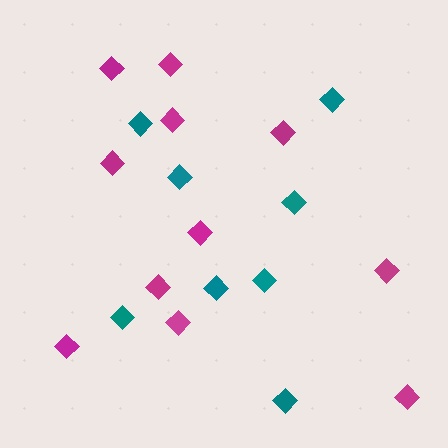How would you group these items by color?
There are 2 groups: one group of teal diamonds (8) and one group of magenta diamonds (11).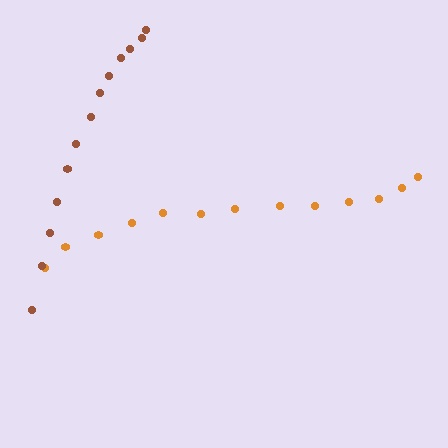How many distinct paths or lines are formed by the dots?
There are 2 distinct paths.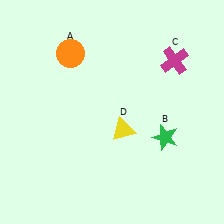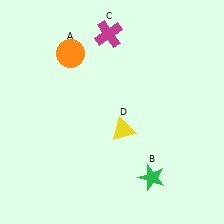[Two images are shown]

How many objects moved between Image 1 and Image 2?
2 objects moved between the two images.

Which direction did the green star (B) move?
The green star (B) moved down.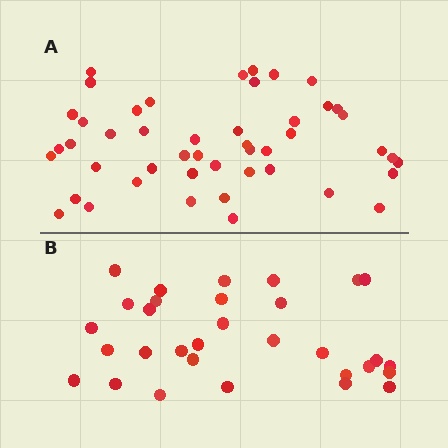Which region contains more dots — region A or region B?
Region A (the top region) has more dots.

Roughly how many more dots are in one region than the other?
Region A has approximately 15 more dots than region B.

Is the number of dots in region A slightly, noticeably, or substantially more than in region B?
Region A has substantially more. The ratio is roughly 1.5 to 1.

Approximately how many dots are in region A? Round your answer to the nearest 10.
About 50 dots. (The exact count is 47, which rounds to 50.)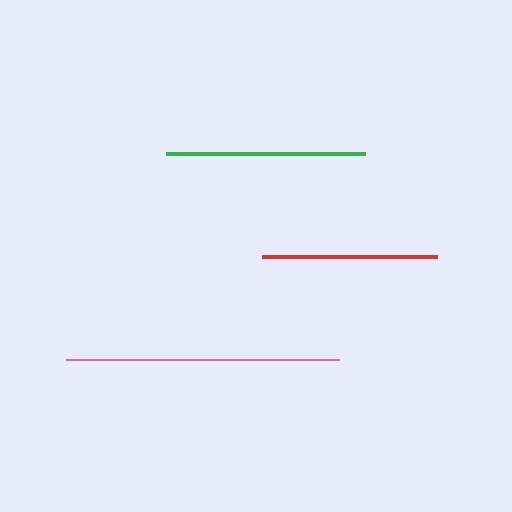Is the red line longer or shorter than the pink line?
The pink line is longer than the red line.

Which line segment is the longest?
The pink line is the longest at approximately 273 pixels.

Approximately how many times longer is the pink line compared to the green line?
The pink line is approximately 1.4 times the length of the green line.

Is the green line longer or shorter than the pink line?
The pink line is longer than the green line.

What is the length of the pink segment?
The pink segment is approximately 273 pixels long.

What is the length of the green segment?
The green segment is approximately 199 pixels long.